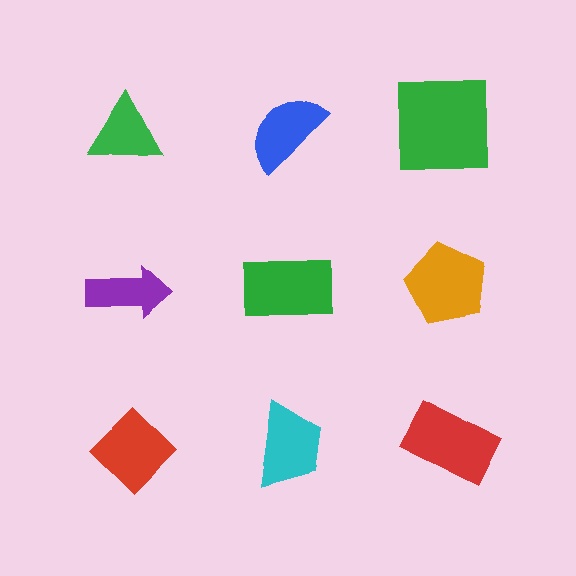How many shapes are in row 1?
3 shapes.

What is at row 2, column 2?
A green rectangle.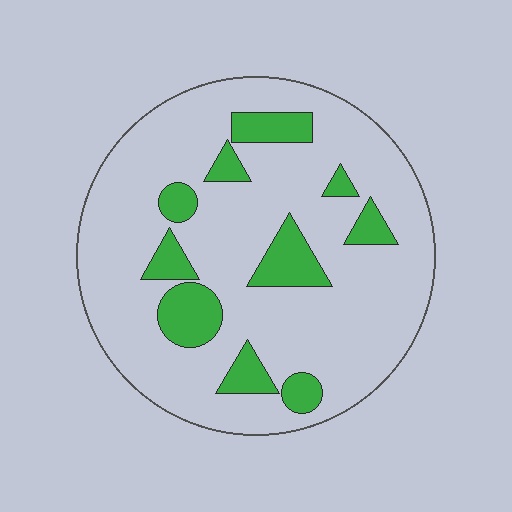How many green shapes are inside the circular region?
10.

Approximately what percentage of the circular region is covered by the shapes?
Approximately 20%.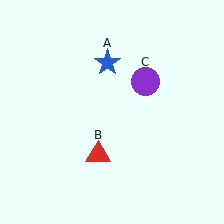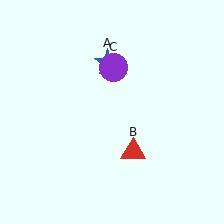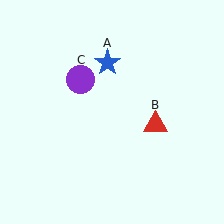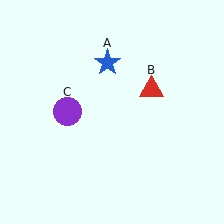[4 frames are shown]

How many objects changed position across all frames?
2 objects changed position: red triangle (object B), purple circle (object C).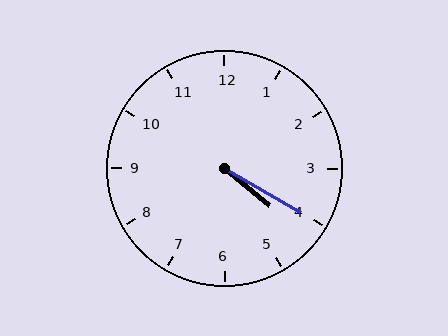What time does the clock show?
4:20.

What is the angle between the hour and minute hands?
Approximately 10 degrees.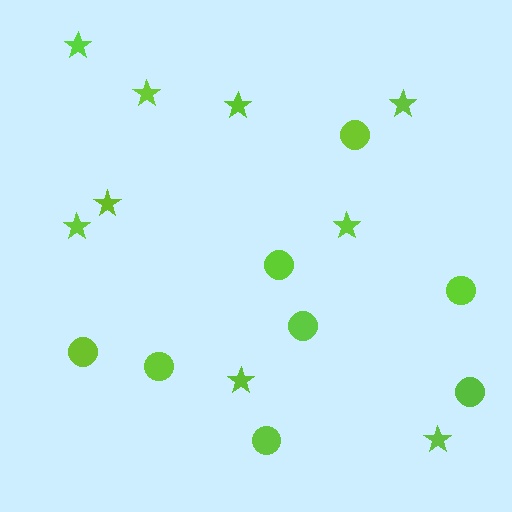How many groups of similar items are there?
There are 2 groups: one group of circles (8) and one group of stars (9).